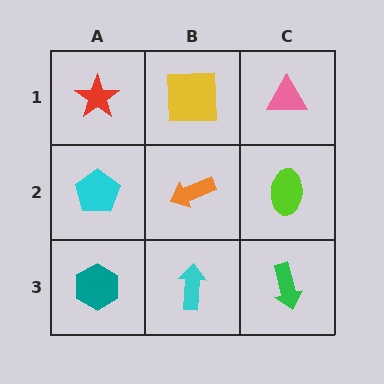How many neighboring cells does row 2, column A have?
3.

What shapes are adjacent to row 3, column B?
An orange arrow (row 2, column B), a teal hexagon (row 3, column A), a green arrow (row 3, column C).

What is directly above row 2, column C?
A pink triangle.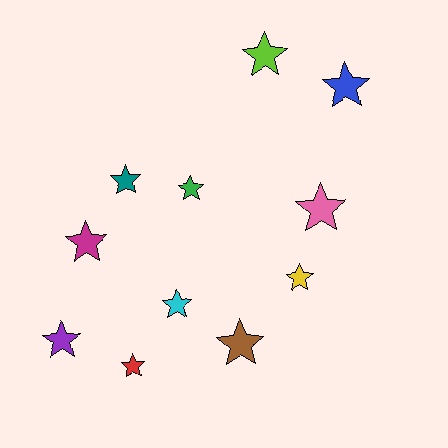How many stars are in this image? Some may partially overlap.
There are 11 stars.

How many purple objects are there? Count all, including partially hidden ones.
There is 1 purple object.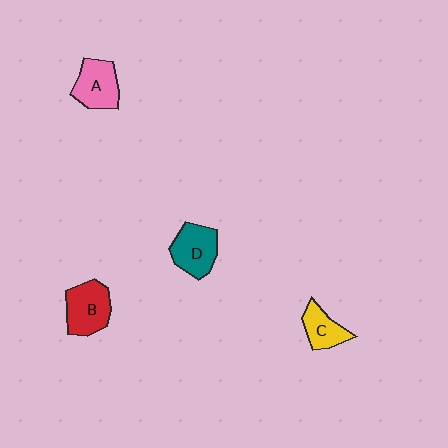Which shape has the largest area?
Shape B (red).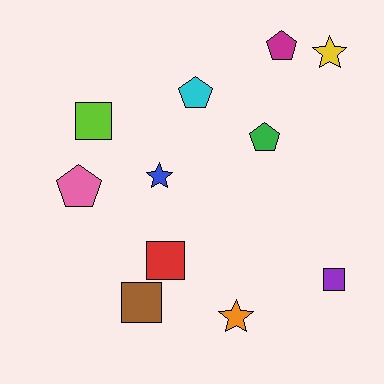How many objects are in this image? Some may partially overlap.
There are 11 objects.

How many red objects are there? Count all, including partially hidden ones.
There is 1 red object.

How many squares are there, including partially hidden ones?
There are 4 squares.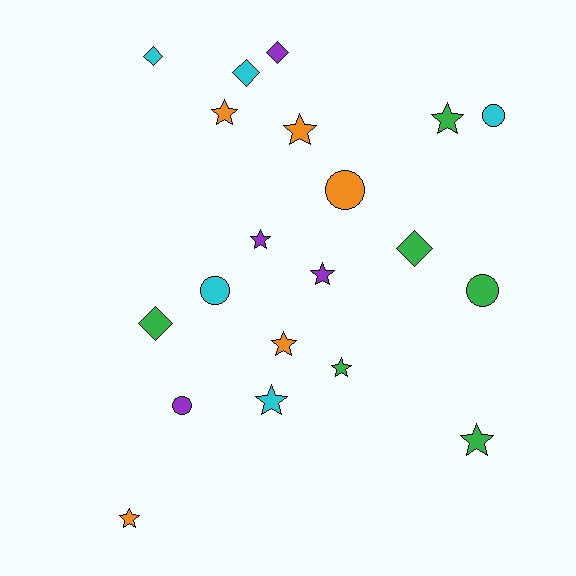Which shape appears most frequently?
Star, with 10 objects.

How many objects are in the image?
There are 20 objects.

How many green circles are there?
There is 1 green circle.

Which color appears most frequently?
Green, with 6 objects.